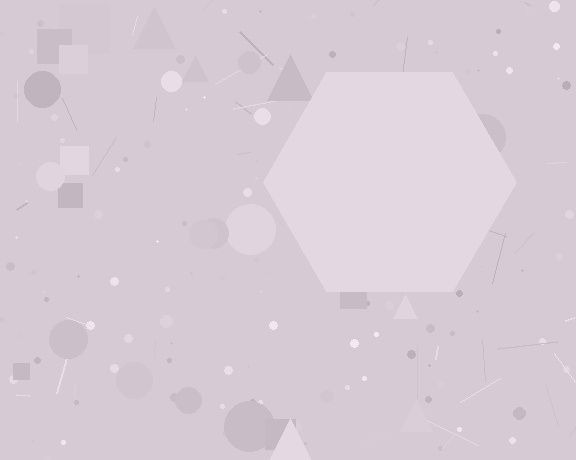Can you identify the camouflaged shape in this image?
The camouflaged shape is a hexagon.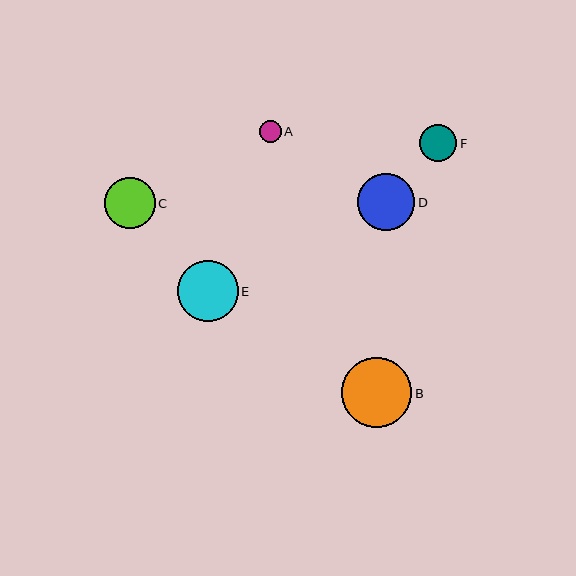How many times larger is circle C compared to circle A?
Circle C is approximately 2.3 times the size of circle A.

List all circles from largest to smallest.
From largest to smallest: B, E, D, C, F, A.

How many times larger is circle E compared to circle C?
Circle E is approximately 1.2 times the size of circle C.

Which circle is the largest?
Circle B is the largest with a size of approximately 70 pixels.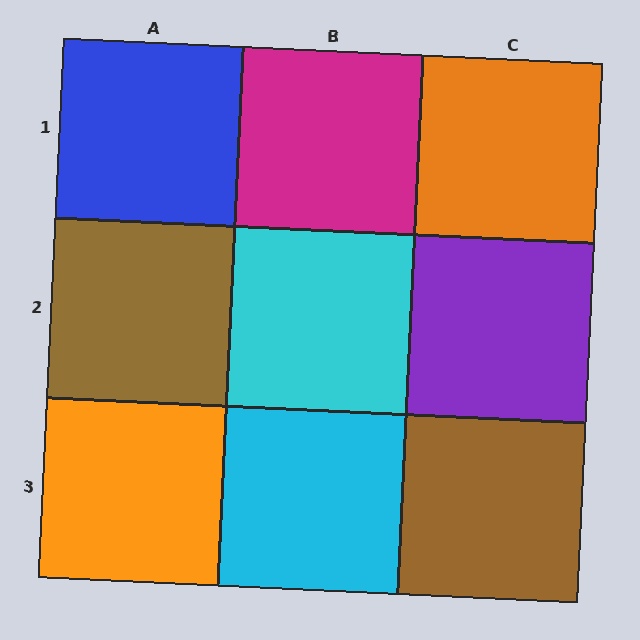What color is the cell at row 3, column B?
Cyan.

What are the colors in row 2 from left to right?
Brown, cyan, purple.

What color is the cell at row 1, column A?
Blue.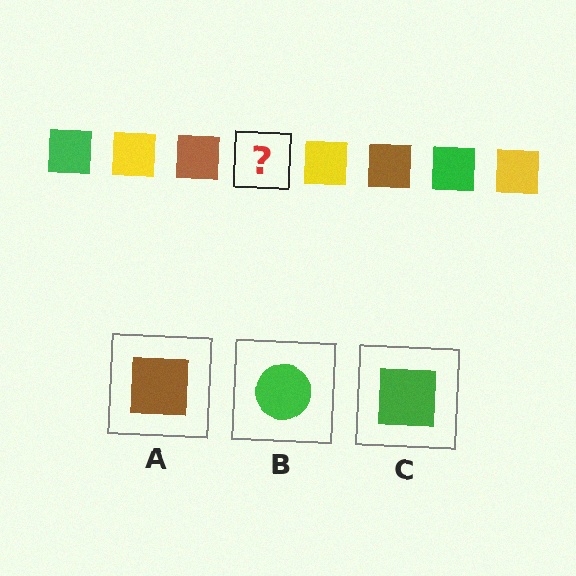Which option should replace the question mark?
Option C.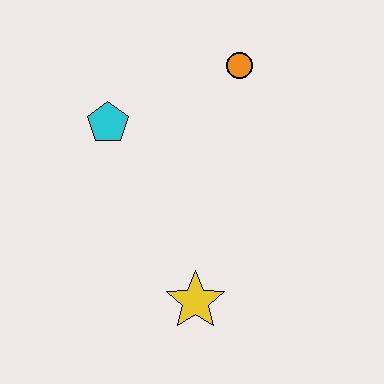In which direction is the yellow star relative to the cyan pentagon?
The yellow star is below the cyan pentagon.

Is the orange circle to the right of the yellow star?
Yes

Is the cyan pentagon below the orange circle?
Yes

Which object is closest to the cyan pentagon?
The orange circle is closest to the cyan pentagon.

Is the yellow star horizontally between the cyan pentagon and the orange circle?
Yes